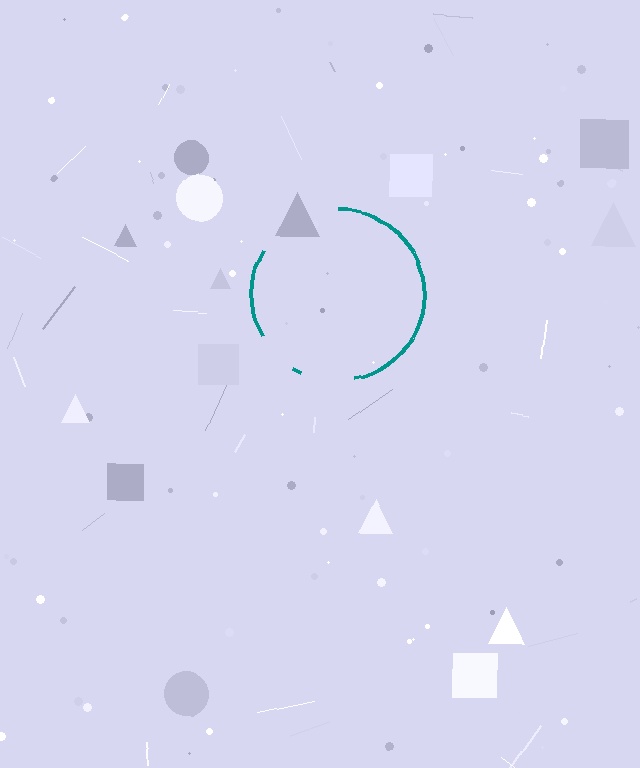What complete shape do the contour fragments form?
The contour fragments form a circle.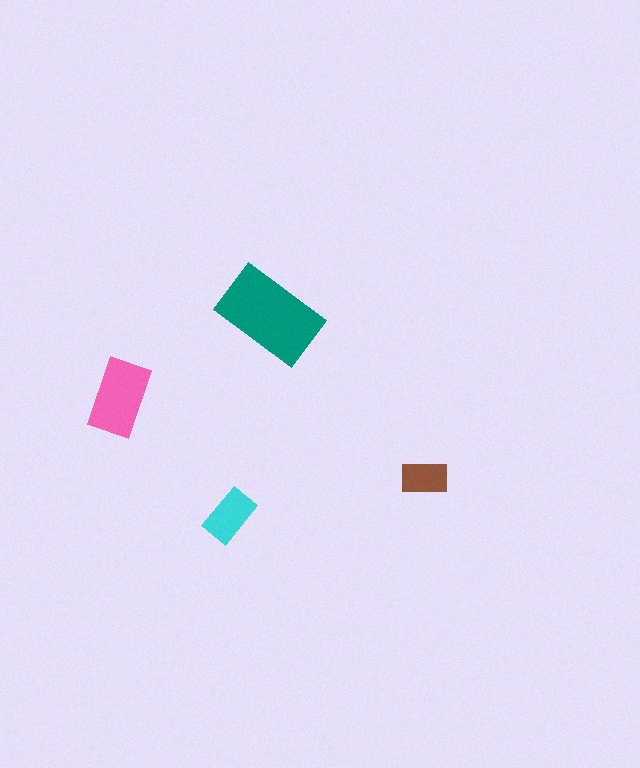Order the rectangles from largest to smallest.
the teal one, the pink one, the cyan one, the brown one.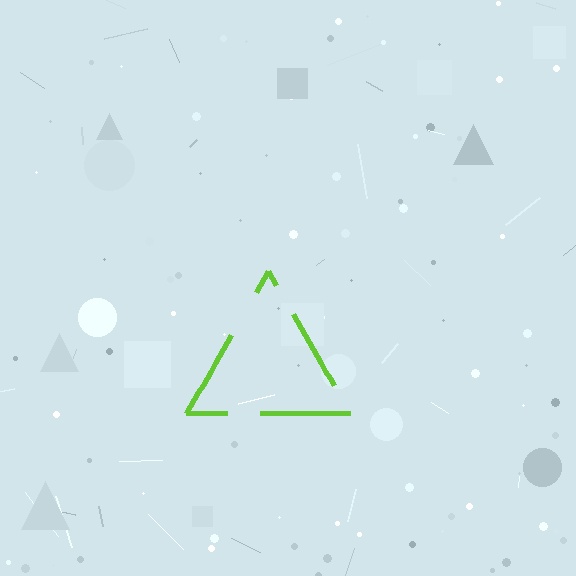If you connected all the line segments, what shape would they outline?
They would outline a triangle.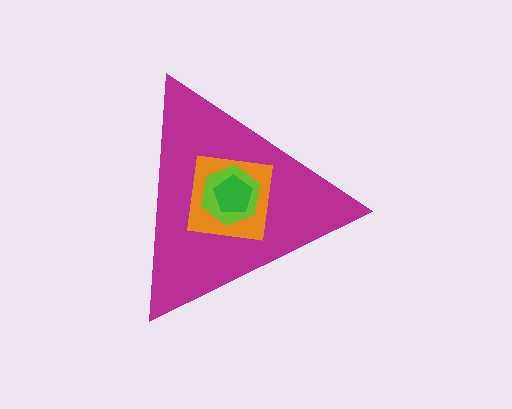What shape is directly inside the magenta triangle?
The orange square.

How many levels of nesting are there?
4.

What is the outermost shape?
The magenta triangle.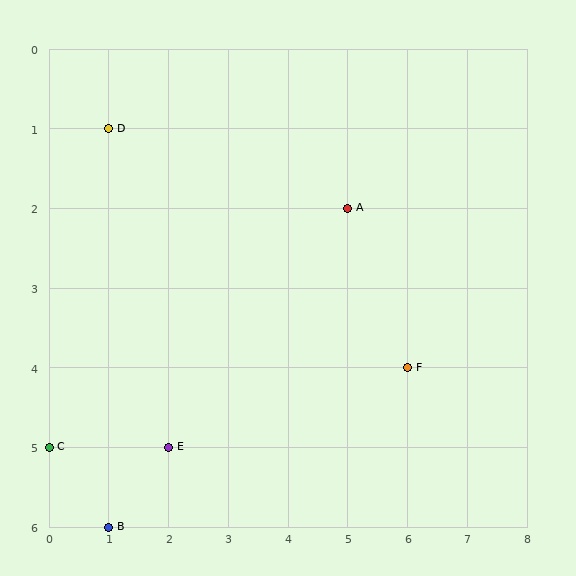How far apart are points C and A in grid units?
Points C and A are 5 columns and 3 rows apart (about 5.8 grid units diagonally).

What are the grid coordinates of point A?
Point A is at grid coordinates (5, 2).